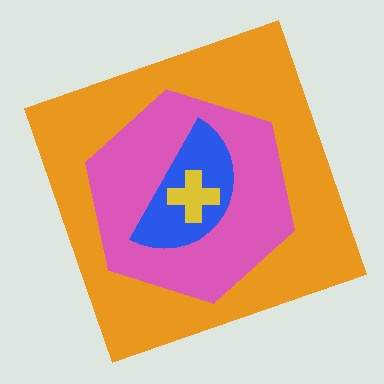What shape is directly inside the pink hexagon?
The blue semicircle.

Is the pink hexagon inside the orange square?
Yes.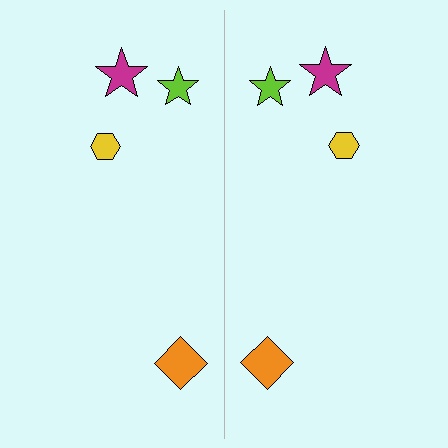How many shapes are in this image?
There are 8 shapes in this image.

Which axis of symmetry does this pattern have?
The pattern has a vertical axis of symmetry running through the center of the image.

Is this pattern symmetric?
Yes, this pattern has bilateral (reflection) symmetry.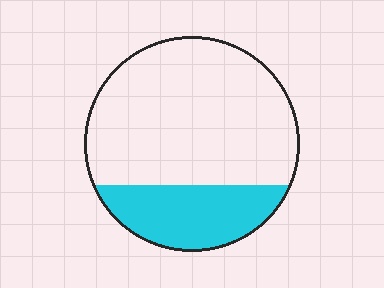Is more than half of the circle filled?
No.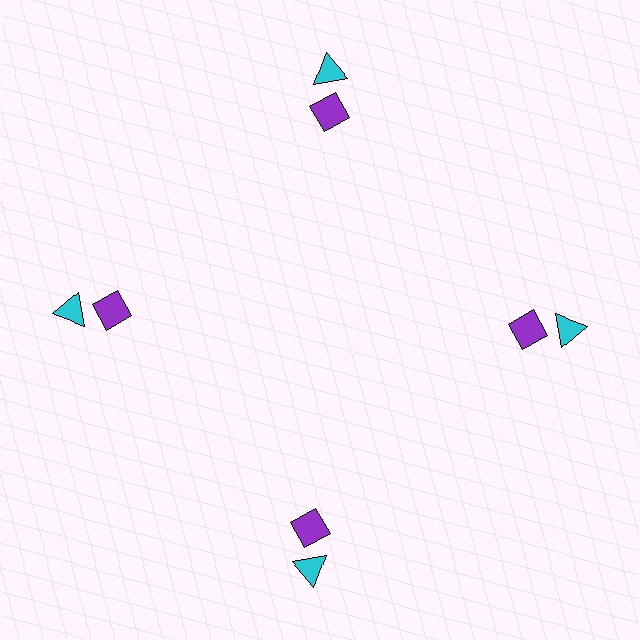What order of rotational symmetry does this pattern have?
This pattern has 4-fold rotational symmetry.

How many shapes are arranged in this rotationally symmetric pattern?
There are 8 shapes, arranged in 4 groups of 2.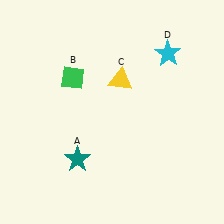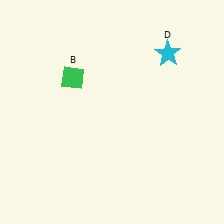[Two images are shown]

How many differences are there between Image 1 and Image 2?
There are 2 differences between the two images.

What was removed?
The yellow triangle (C), the teal star (A) were removed in Image 2.